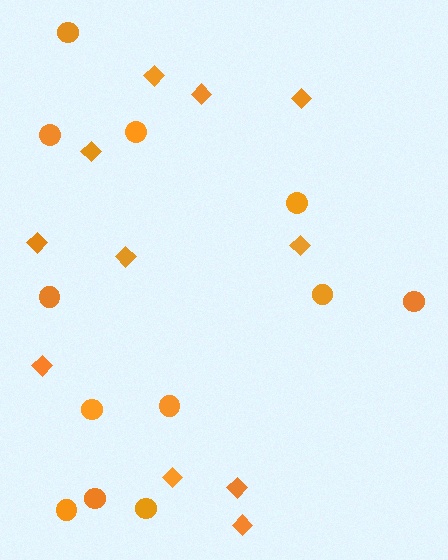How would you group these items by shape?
There are 2 groups: one group of diamonds (11) and one group of circles (12).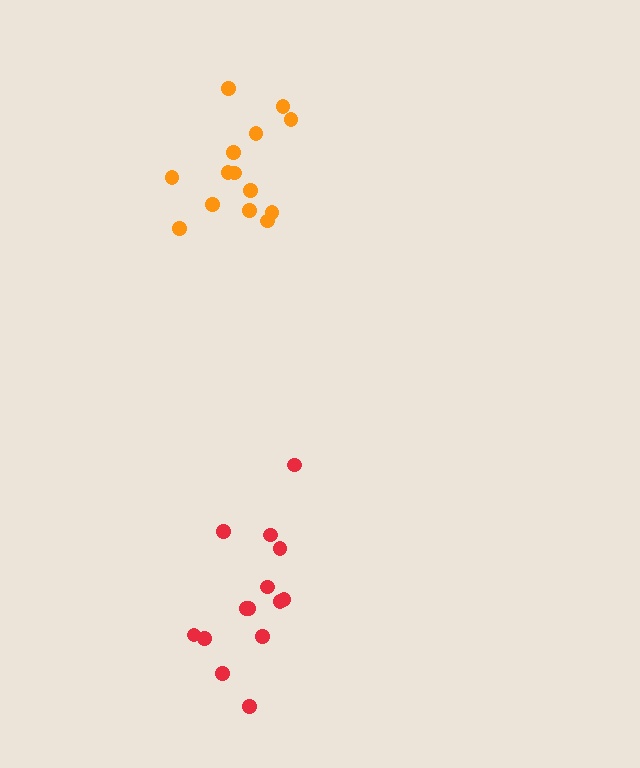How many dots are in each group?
Group 1: 14 dots, Group 2: 14 dots (28 total).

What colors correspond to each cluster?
The clusters are colored: red, orange.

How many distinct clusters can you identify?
There are 2 distinct clusters.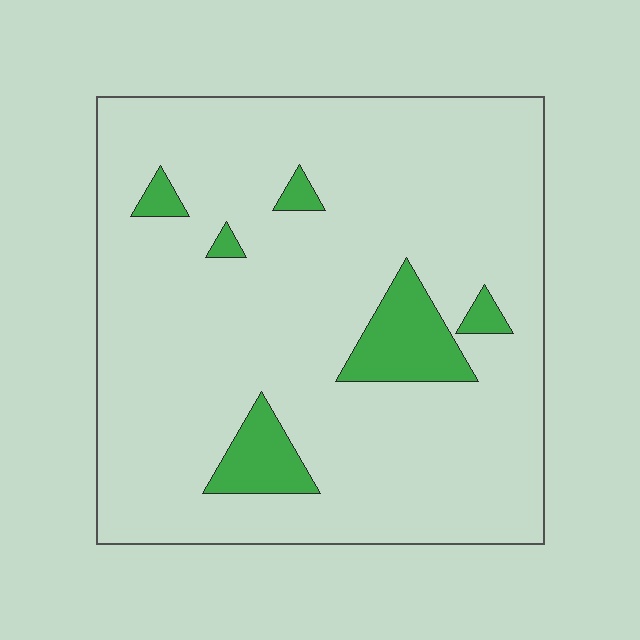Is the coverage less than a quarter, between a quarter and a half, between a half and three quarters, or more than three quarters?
Less than a quarter.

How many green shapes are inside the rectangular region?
6.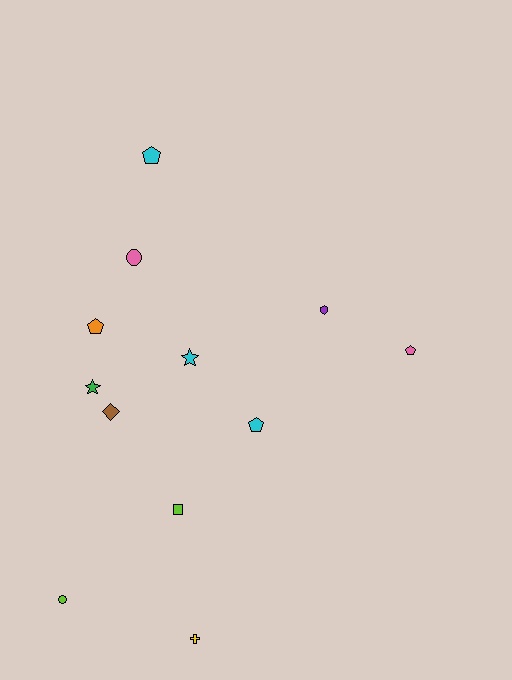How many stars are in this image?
There are 2 stars.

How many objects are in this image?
There are 12 objects.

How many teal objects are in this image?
There are no teal objects.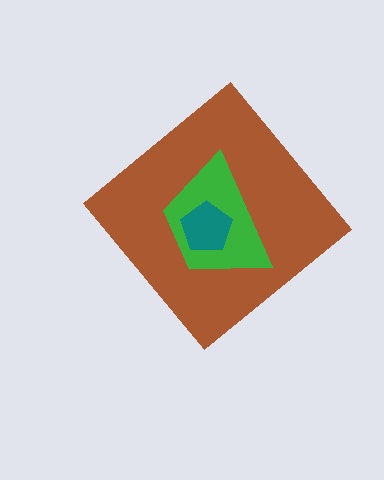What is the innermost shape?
The teal pentagon.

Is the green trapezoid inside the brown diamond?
Yes.